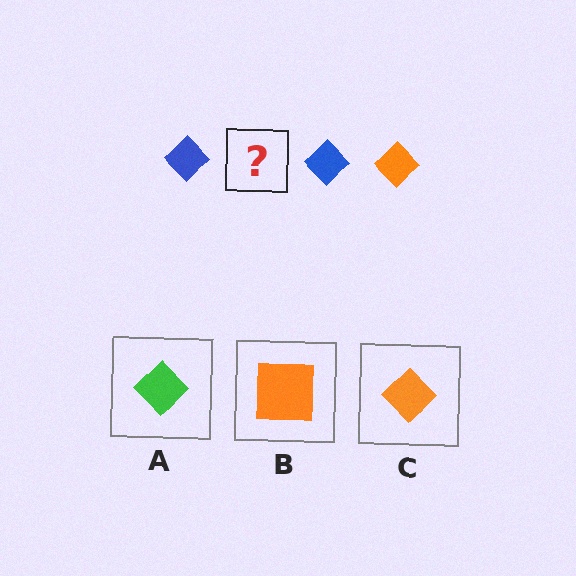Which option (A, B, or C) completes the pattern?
C.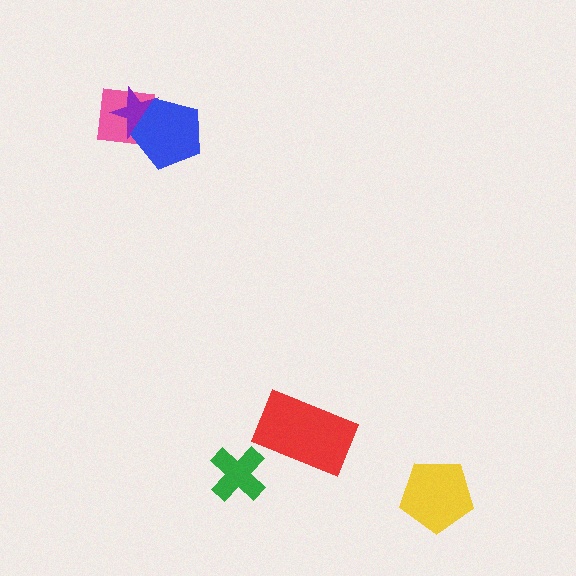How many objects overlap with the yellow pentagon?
0 objects overlap with the yellow pentagon.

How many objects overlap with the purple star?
2 objects overlap with the purple star.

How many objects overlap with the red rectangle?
0 objects overlap with the red rectangle.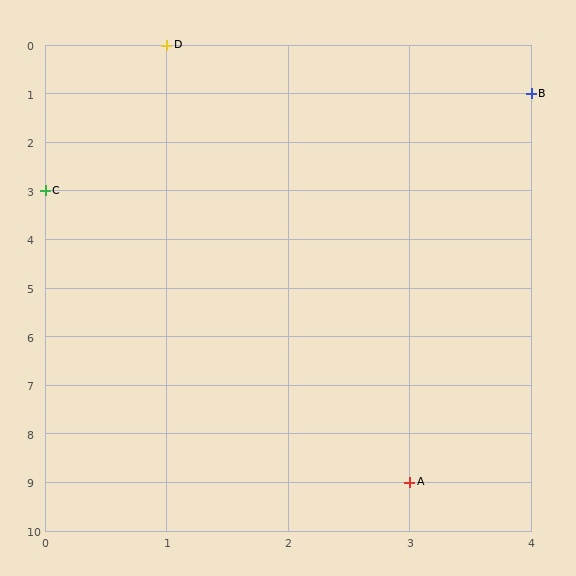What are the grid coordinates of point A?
Point A is at grid coordinates (3, 9).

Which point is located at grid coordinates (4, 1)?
Point B is at (4, 1).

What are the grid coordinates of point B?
Point B is at grid coordinates (4, 1).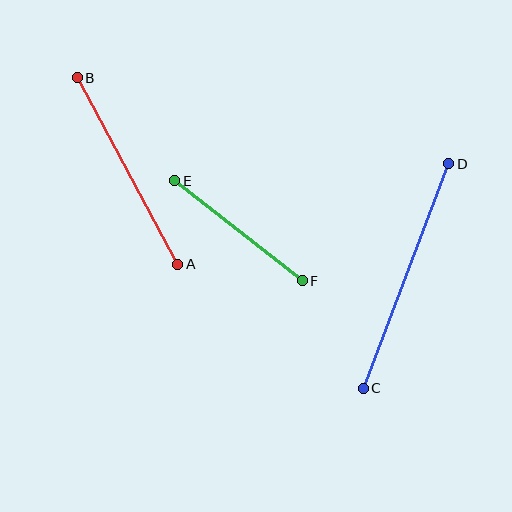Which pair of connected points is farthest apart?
Points C and D are farthest apart.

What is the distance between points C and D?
The distance is approximately 240 pixels.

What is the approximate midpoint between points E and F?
The midpoint is at approximately (238, 231) pixels.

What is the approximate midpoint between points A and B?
The midpoint is at approximately (127, 171) pixels.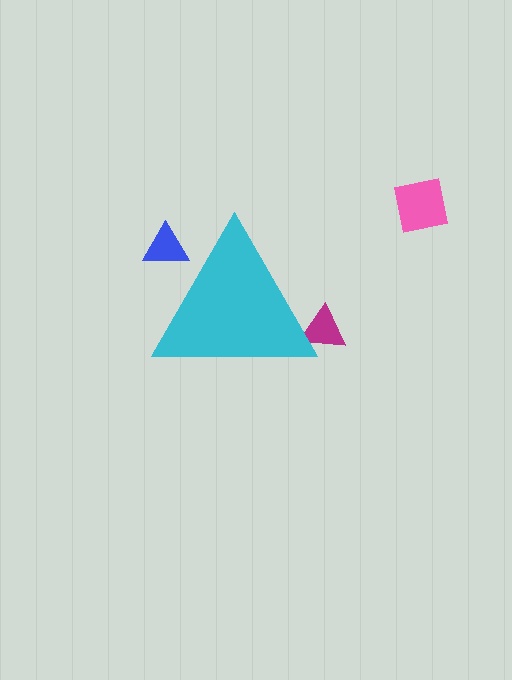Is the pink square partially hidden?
No, the pink square is fully visible.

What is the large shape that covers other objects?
A cyan triangle.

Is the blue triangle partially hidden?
Yes, the blue triangle is partially hidden behind the cyan triangle.